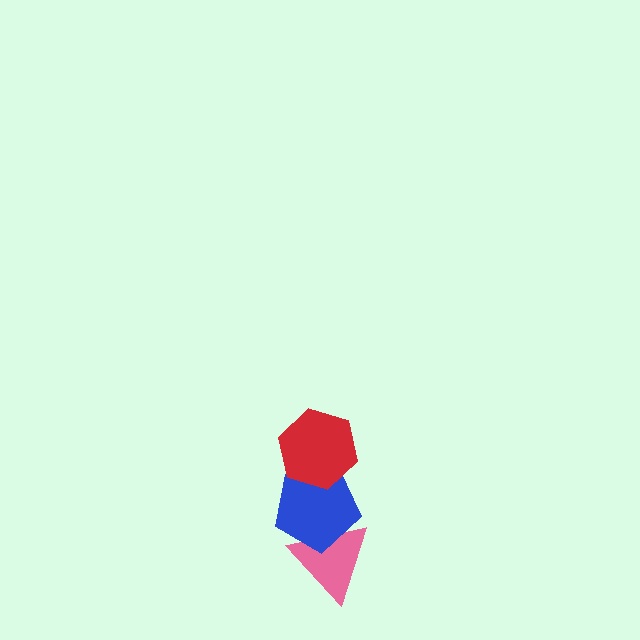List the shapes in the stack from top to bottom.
From top to bottom: the red hexagon, the blue pentagon, the pink triangle.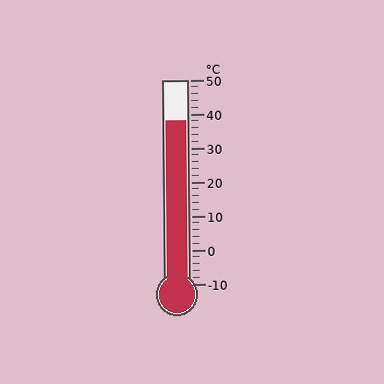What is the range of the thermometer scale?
The thermometer scale ranges from -10°C to 50°C.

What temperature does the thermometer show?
The thermometer shows approximately 38°C.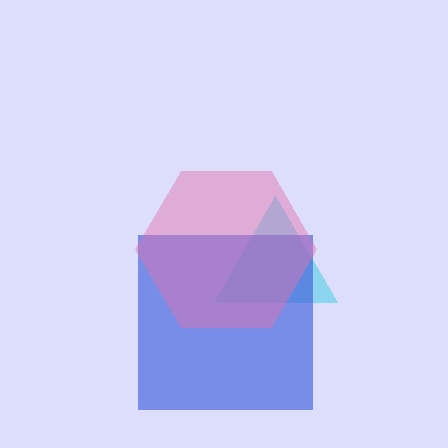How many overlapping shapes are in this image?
There are 3 overlapping shapes in the image.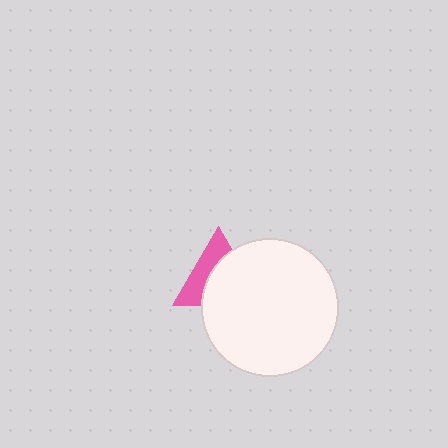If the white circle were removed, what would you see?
You would see the complete pink triangle.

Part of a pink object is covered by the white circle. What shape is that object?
It is a triangle.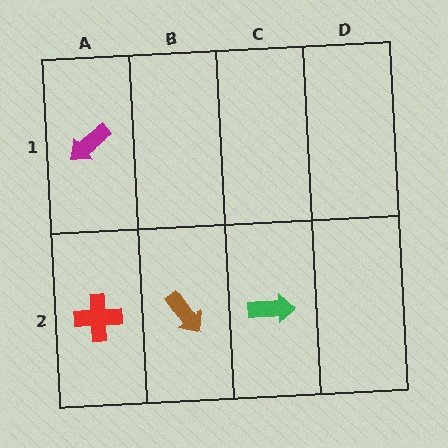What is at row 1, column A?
A magenta arrow.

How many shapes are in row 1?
1 shape.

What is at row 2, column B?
A brown arrow.